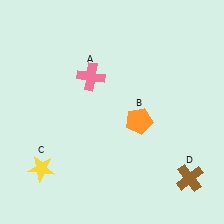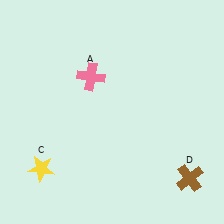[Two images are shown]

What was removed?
The orange pentagon (B) was removed in Image 2.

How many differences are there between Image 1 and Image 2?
There is 1 difference between the two images.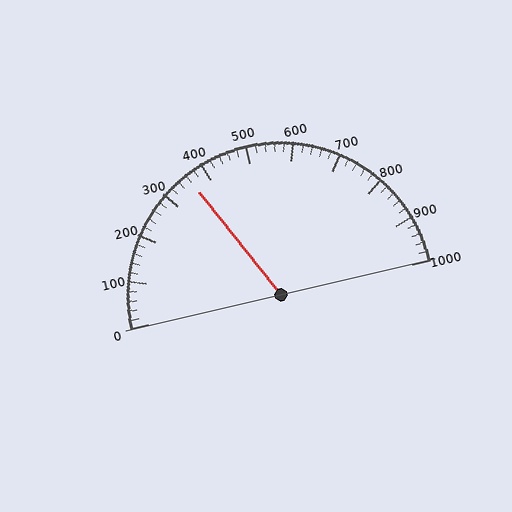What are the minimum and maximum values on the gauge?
The gauge ranges from 0 to 1000.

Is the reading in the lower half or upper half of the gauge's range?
The reading is in the lower half of the range (0 to 1000).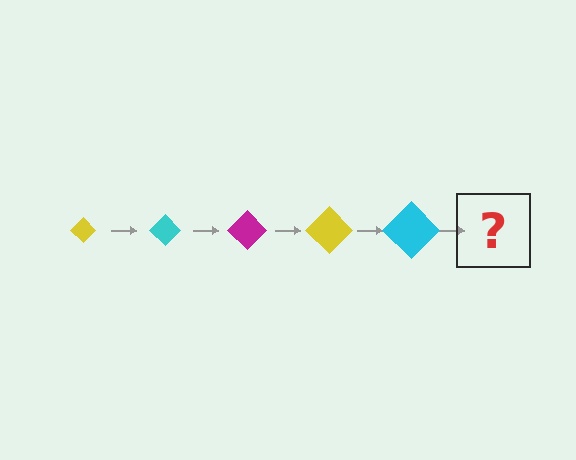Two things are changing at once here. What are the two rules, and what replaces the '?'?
The two rules are that the diamond grows larger each step and the color cycles through yellow, cyan, and magenta. The '?' should be a magenta diamond, larger than the previous one.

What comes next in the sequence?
The next element should be a magenta diamond, larger than the previous one.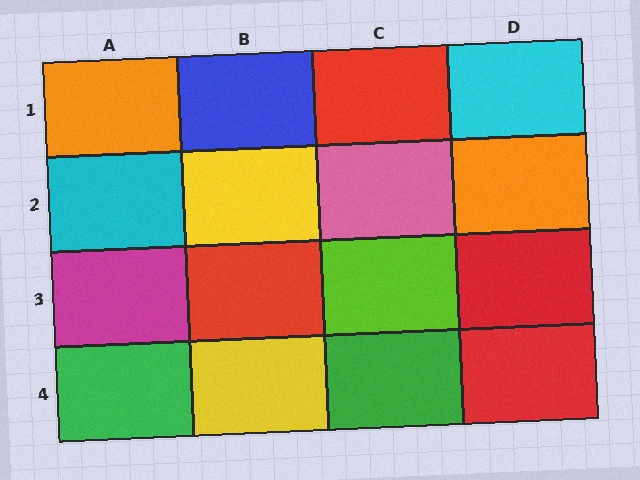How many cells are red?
4 cells are red.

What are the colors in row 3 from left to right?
Magenta, red, lime, red.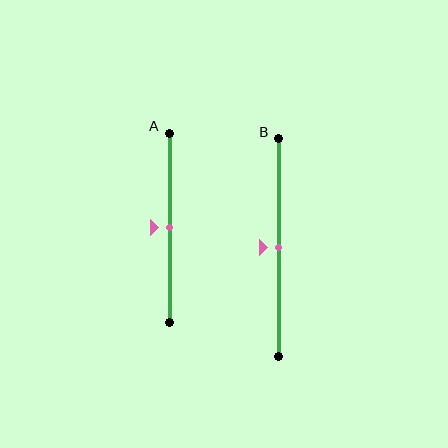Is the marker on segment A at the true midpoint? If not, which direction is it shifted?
Yes, the marker on segment A is at the true midpoint.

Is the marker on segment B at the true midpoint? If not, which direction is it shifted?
Yes, the marker on segment B is at the true midpoint.